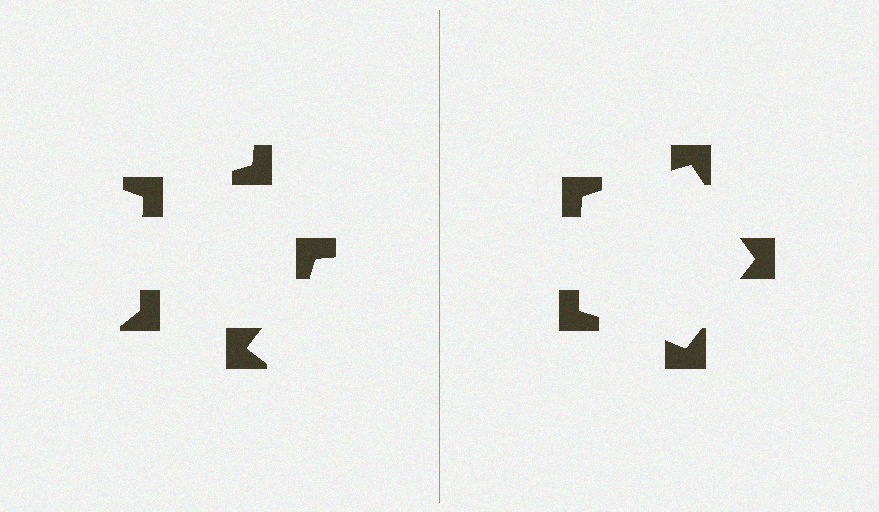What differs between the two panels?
The notched squares are positioned identically on both sides; only the wedge orientations differ. On the right they align to a pentagon; on the left they are misaligned.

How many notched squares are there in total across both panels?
10 — 5 on each side.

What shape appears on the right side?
An illusory pentagon.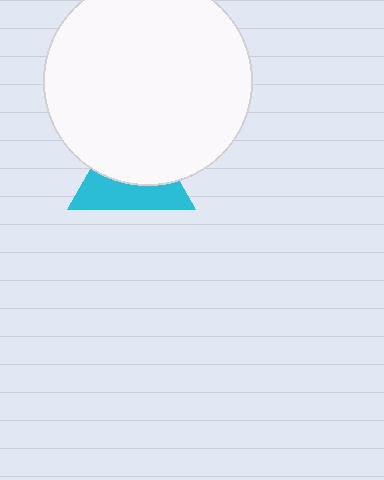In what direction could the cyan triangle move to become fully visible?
The cyan triangle could move down. That would shift it out from behind the white circle entirely.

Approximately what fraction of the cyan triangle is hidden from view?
Roughly 56% of the cyan triangle is hidden behind the white circle.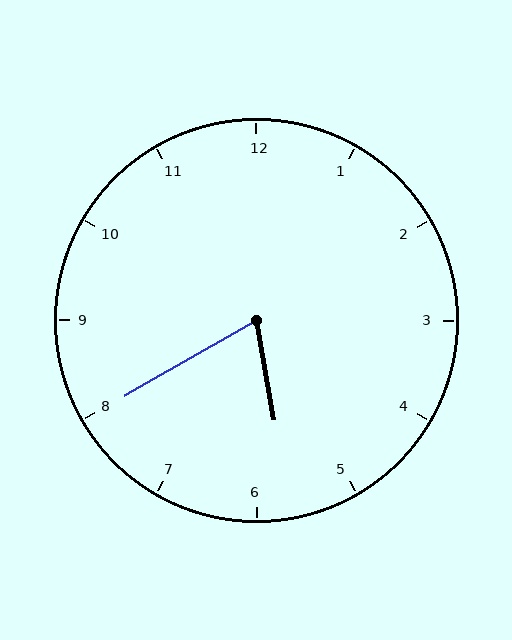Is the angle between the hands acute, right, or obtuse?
It is acute.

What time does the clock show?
5:40.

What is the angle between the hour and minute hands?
Approximately 70 degrees.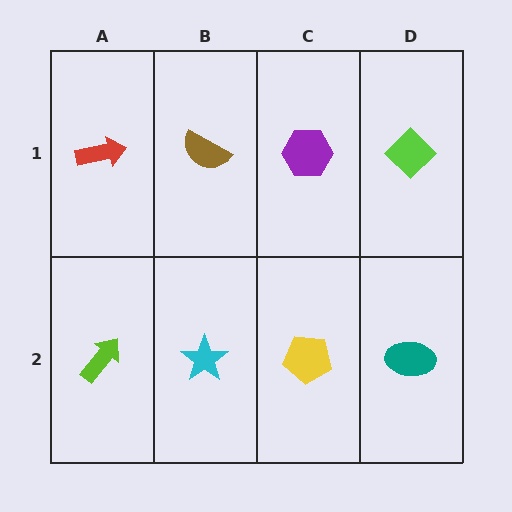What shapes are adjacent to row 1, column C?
A yellow pentagon (row 2, column C), a brown semicircle (row 1, column B), a lime diamond (row 1, column D).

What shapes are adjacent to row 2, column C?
A purple hexagon (row 1, column C), a cyan star (row 2, column B), a teal ellipse (row 2, column D).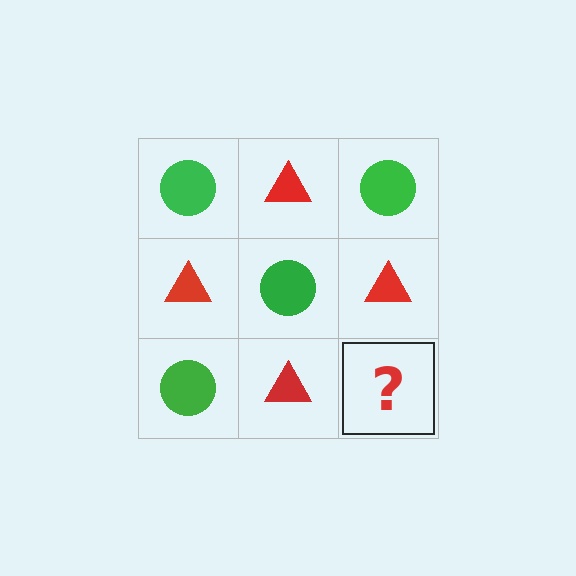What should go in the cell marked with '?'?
The missing cell should contain a green circle.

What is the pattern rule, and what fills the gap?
The rule is that it alternates green circle and red triangle in a checkerboard pattern. The gap should be filled with a green circle.